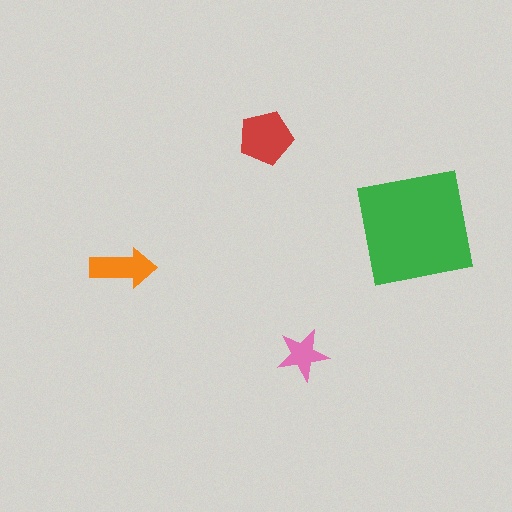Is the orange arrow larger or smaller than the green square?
Smaller.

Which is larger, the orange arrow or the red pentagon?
The red pentagon.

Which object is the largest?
The green square.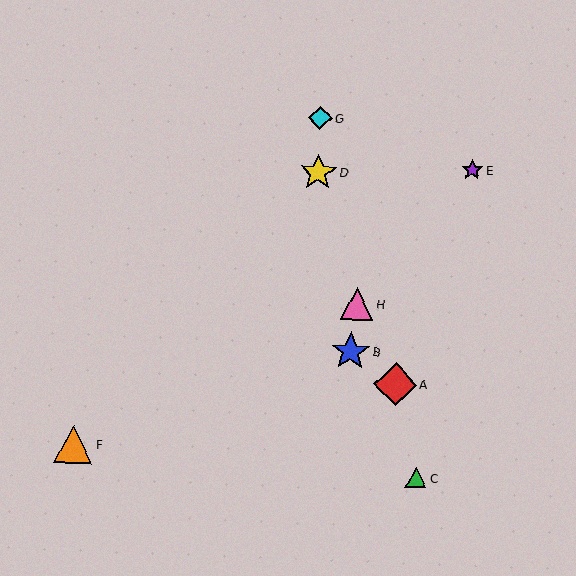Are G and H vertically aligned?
No, G is at x≈320 and H is at x≈357.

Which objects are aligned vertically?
Objects D, G are aligned vertically.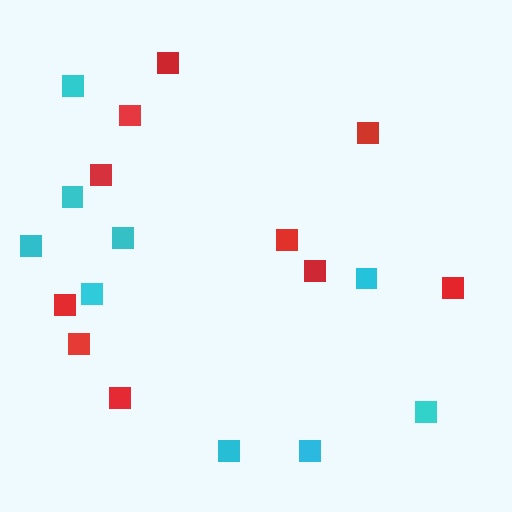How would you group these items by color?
There are 2 groups: one group of red squares (10) and one group of cyan squares (9).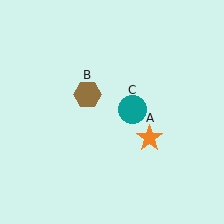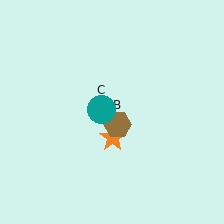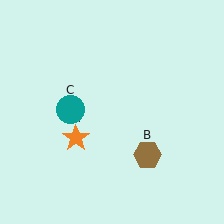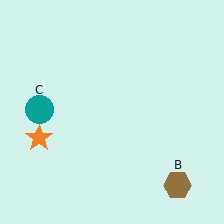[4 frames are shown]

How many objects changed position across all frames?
3 objects changed position: orange star (object A), brown hexagon (object B), teal circle (object C).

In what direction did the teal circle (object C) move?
The teal circle (object C) moved left.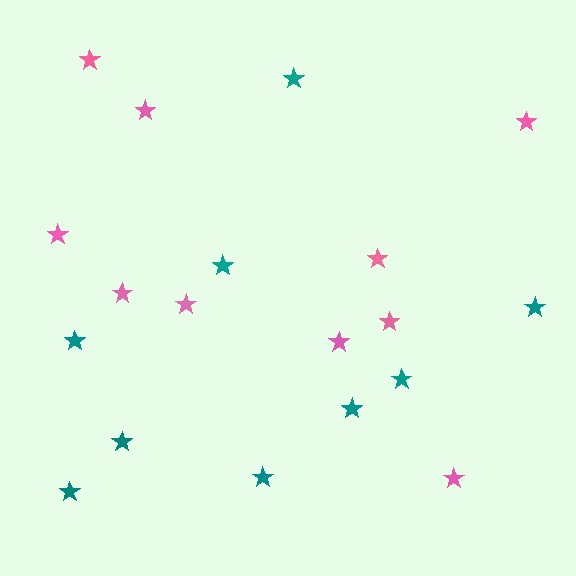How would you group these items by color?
There are 2 groups: one group of pink stars (10) and one group of teal stars (9).